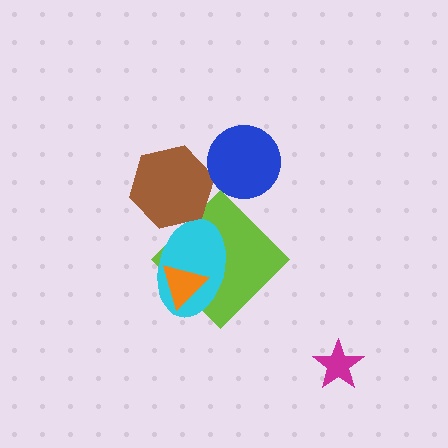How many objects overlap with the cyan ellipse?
3 objects overlap with the cyan ellipse.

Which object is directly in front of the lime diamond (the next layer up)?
The cyan ellipse is directly in front of the lime diamond.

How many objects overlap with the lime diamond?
2 objects overlap with the lime diamond.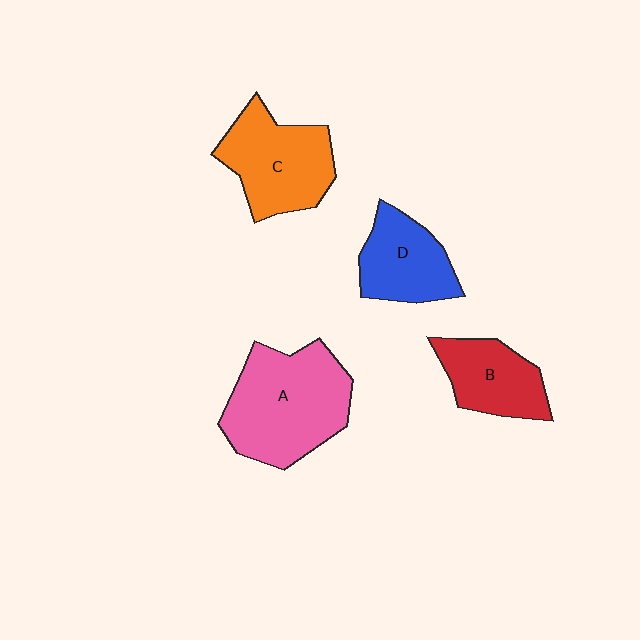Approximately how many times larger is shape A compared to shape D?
Approximately 1.7 times.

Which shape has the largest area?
Shape A (pink).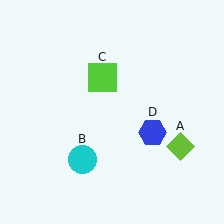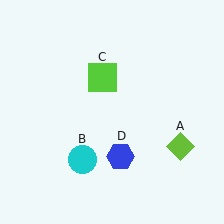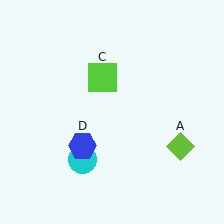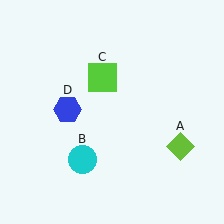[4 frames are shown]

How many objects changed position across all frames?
1 object changed position: blue hexagon (object D).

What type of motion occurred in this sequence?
The blue hexagon (object D) rotated clockwise around the center of the scene.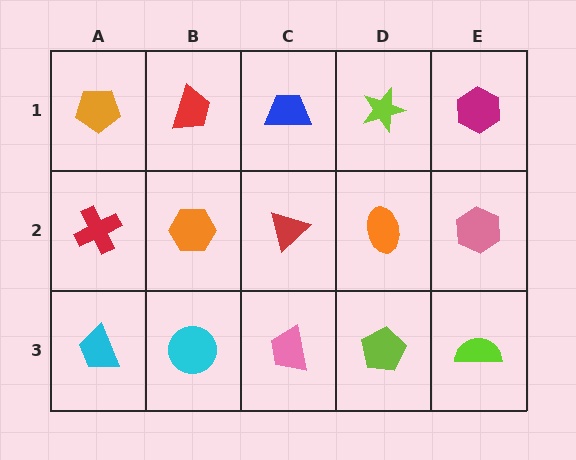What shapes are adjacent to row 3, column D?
An orange ellipse (row 2, column D), a pink trapezoid (row 3, column C), a lime semicircle (row 3, column E).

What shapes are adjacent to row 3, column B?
An orange hexagon (row 2, column B), a cyan trapezoid (row 3, column A), a pink trapezoid (row 3, column C).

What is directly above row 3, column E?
A pink hexagon.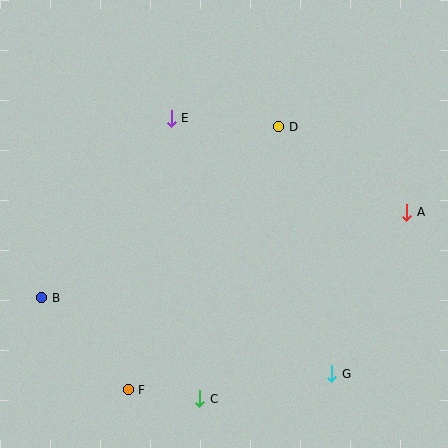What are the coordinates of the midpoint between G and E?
The midpoint between G and E is at (252, 246).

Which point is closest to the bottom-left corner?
Point F is closest to the bottom-left corner.